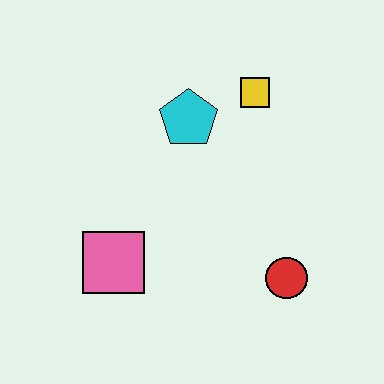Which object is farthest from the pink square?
The yellow square is farthest from the pink square.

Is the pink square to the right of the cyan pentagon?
No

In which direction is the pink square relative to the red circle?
The pink square is to the left of the red circle.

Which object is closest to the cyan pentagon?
The yellow square is closest to the cyan pentagon.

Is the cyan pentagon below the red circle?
No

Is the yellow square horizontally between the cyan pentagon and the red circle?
Yes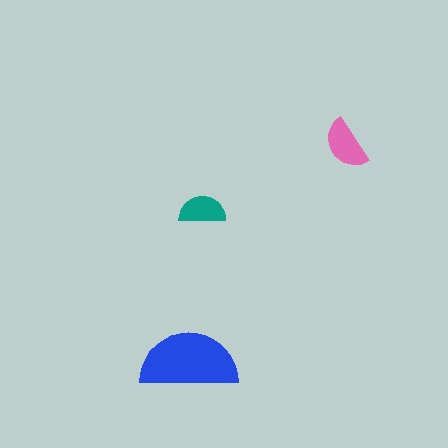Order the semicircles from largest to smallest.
the blue one, the pink one, the teal one.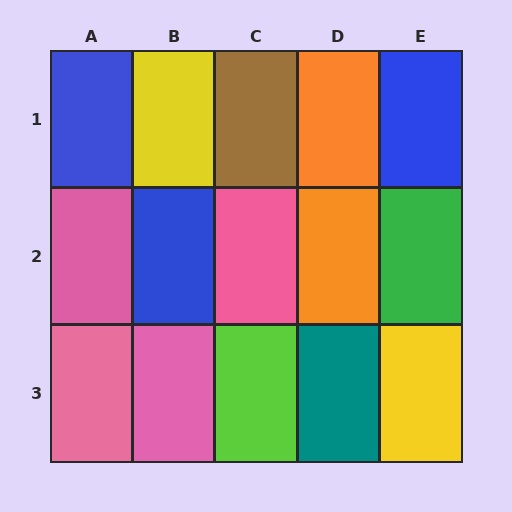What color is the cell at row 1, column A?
Blue.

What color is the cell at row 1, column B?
Yellow.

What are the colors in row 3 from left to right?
Pink, pink, lime, teal, yellow.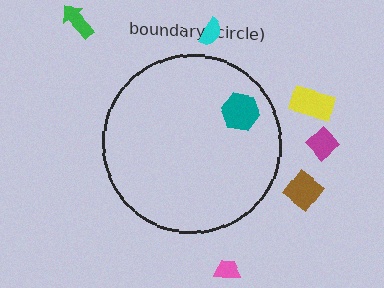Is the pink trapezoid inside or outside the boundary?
Outside.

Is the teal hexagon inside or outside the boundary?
Inside.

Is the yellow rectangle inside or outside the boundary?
Outside.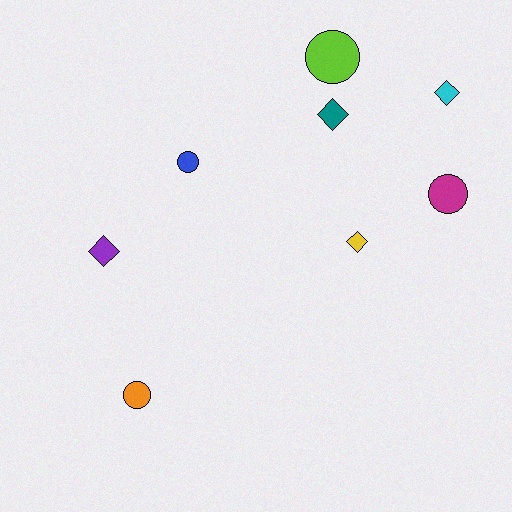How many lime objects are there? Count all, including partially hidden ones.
There is 1 lime object.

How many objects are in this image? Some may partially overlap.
There are 8 objects.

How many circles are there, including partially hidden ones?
There are 4 circles.